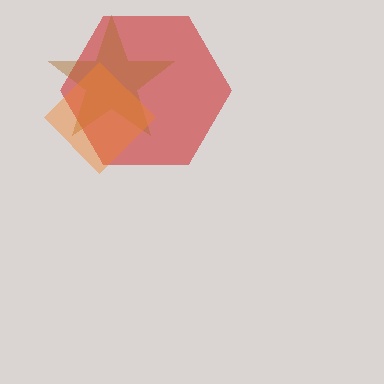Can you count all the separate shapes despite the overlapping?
Yes, there are 3 separate shapes.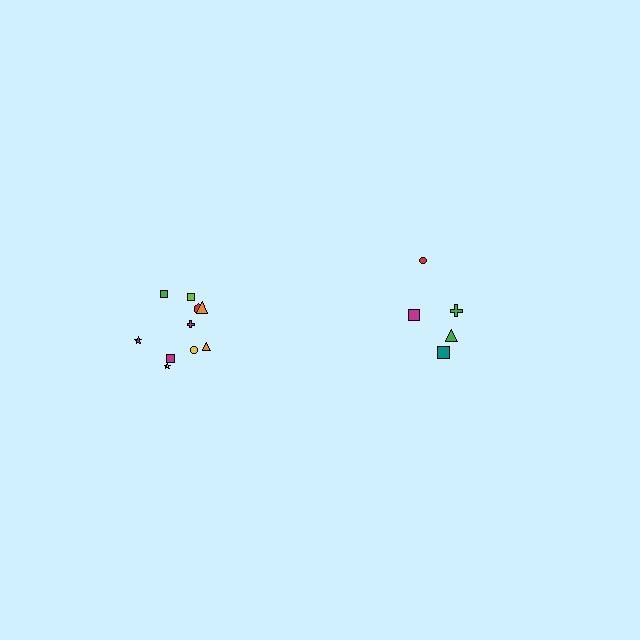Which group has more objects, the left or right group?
The left group.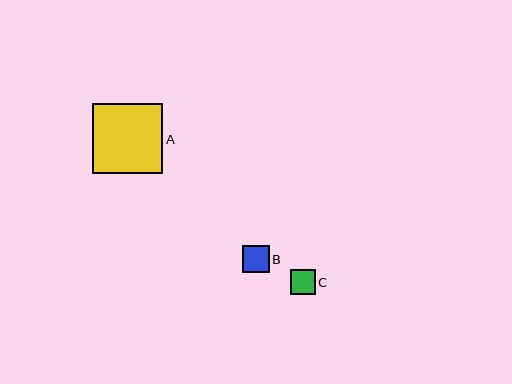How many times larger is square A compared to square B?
Square A is approximately 2.6 times the size of square B.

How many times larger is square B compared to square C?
Square B is approximately 1.1 times the size of square C.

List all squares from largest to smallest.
From largest to smallest: A, B, C.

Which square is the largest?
Square A is the largest with a size of approximately 70 pixels.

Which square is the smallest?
Square C is the smallest with a size of approximately 25 pixels.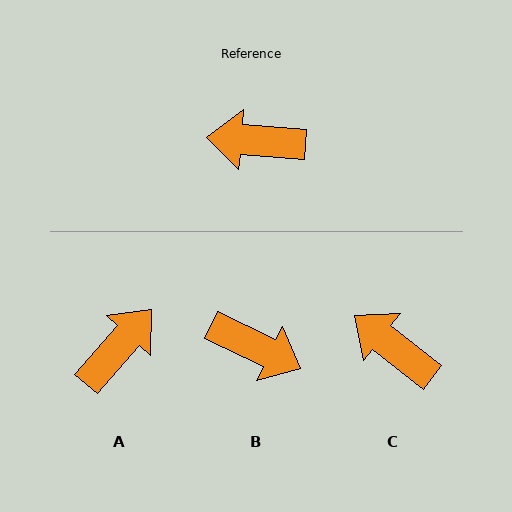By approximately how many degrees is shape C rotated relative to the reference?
Approximately 34 degrees clockwise.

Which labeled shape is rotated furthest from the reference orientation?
B, about 159 degrees away.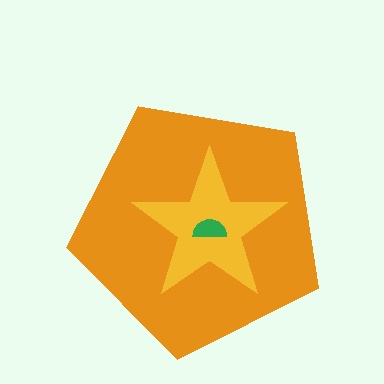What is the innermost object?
The green semicircle.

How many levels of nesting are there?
3.